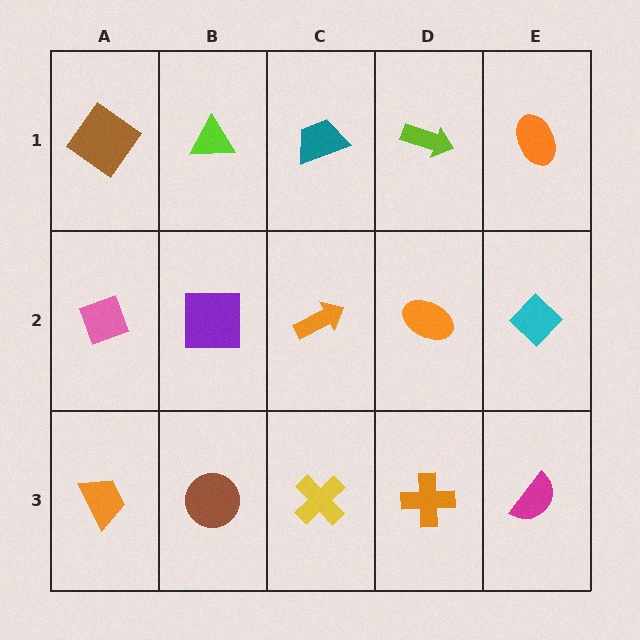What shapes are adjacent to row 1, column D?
An orange ellipse (row 2, column D), a teal trapezoid (row 1, column C), an orange ellipse (row 1, column E).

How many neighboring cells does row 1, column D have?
3.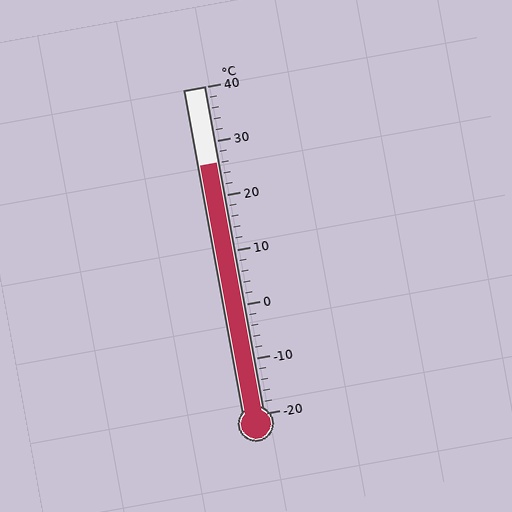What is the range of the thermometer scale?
The thermometer scale ranges from -20°C to 40°C.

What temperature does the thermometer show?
The thermometer shows approximately 26°C.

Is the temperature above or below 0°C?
The temperature is above 0°C.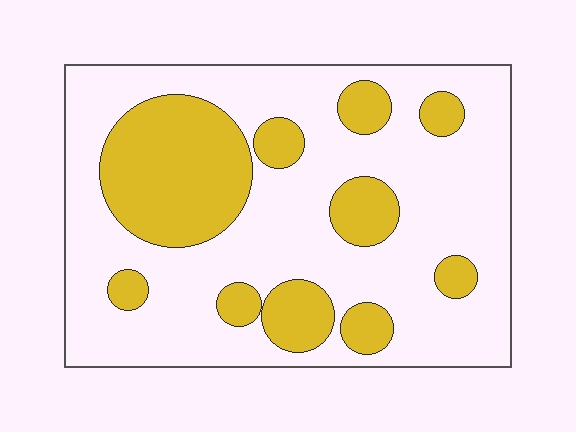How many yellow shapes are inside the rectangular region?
10.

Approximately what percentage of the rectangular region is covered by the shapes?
Approximately 30%.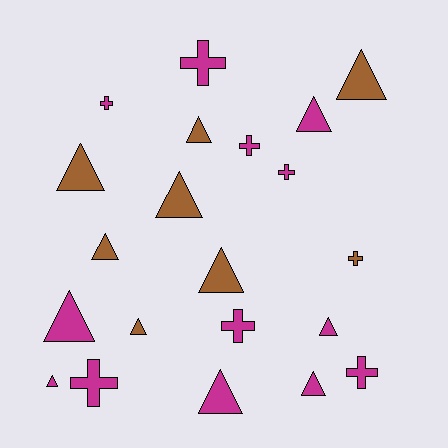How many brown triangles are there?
There are 7 brown triangles.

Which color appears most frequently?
Magenta, with 13 objects.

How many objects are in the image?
There are 21 objects.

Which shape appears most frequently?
Triangle, with 13 objects.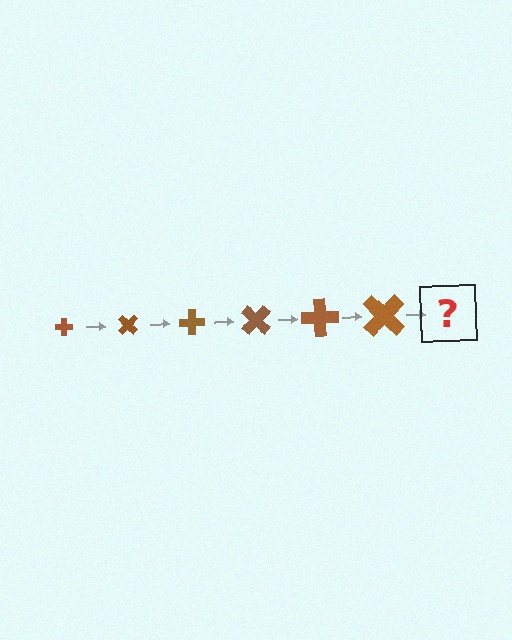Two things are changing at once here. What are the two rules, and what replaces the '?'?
The two rules are that the cross grows larger each step and it rotates 45 degrees each step. The '?' should be a cross, larger than the previous one and rotated 270 degrees from the start.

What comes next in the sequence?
The next element should be a cross, larger than the previous one and rotated 270 degrees from the start.